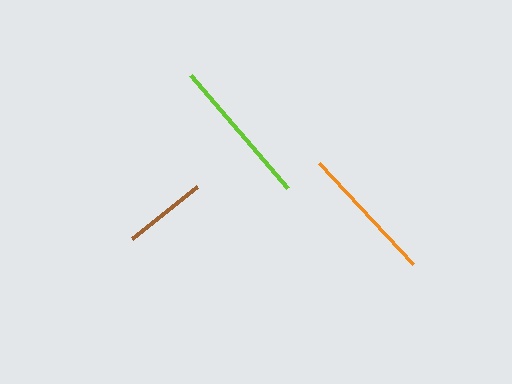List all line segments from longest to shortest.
From longest to shortest: lime, orange, brown.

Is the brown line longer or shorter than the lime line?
The lime line is longer than the brown line.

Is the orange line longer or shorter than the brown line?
The orange line is longer than the brown line.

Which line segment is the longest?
The lime line is the longest at approximately 149 pixels.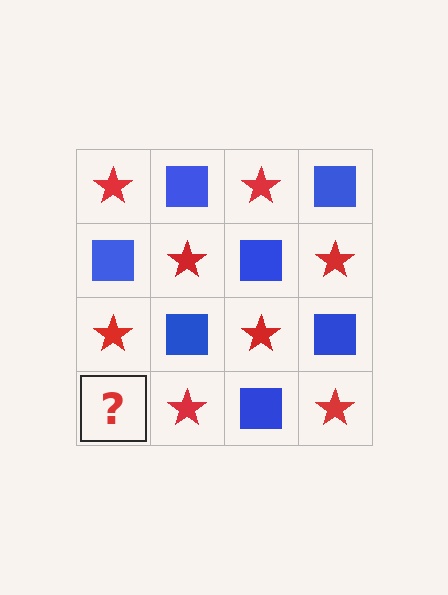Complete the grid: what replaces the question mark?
The question mark should be replaced with a blue square.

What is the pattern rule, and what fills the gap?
The rule is that it alternates red star and blue square in a checkerboard pattern. The gap should be filled with a blue square.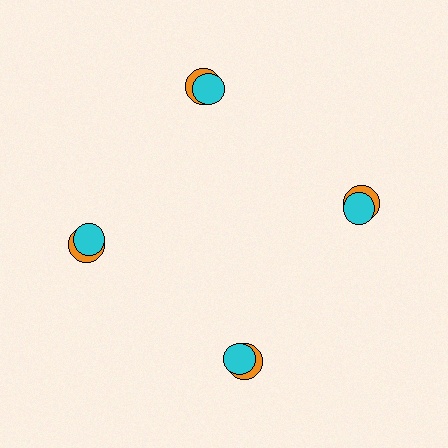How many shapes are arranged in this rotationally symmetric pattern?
There are 8 shapes, arranged in 4 groups of 2.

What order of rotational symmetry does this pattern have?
This pattern has 4-fold rotational symmetry.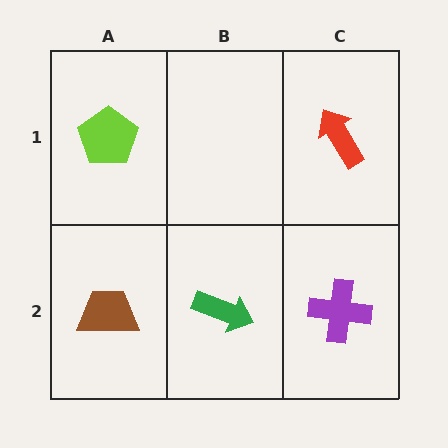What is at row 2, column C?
A purple cross.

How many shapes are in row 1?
2 shapes.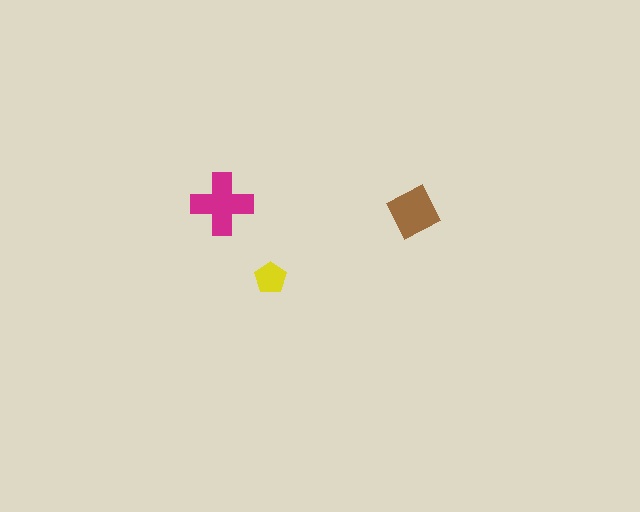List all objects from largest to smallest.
The magenta cross, the brown square, the yellow pentagon.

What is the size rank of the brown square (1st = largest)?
2nd.